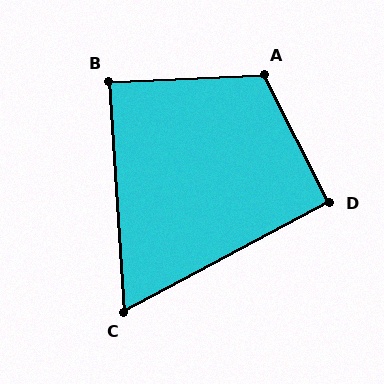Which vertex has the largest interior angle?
A, at approximately 114 degrees.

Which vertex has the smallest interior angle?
C, at approximately 66 degrees.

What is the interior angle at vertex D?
Approximately 91 degrees (approximately right).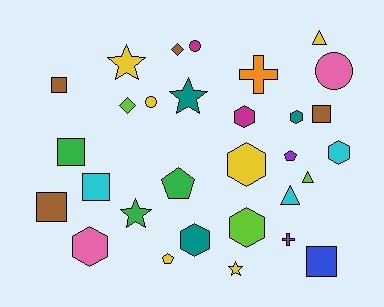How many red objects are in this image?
There are no red objects.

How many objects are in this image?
There are 30 objects.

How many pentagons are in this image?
There are 3 pentagons.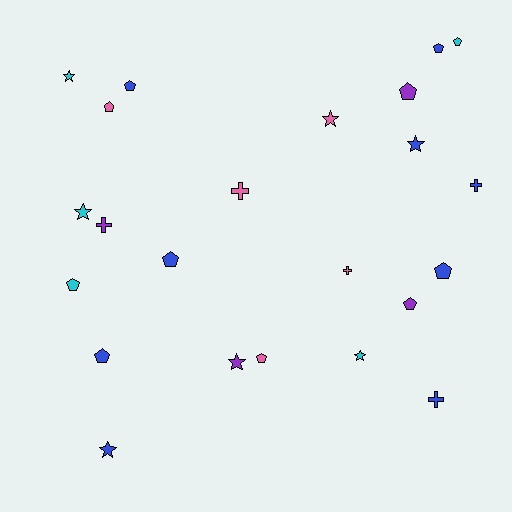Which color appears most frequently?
Blue, with 9 objects.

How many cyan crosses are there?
There are no cyan crosses.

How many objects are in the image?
There are 23 objects.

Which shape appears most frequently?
Pentagon, with 11 objects.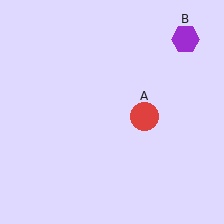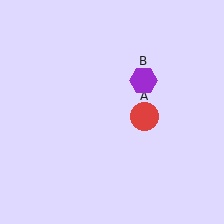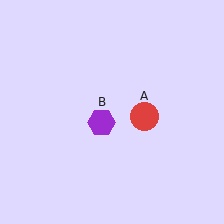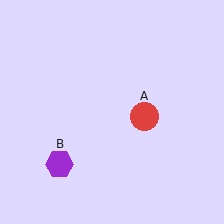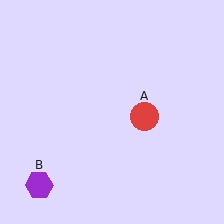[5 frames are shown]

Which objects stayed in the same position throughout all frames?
Red circle (object A) remained stationary.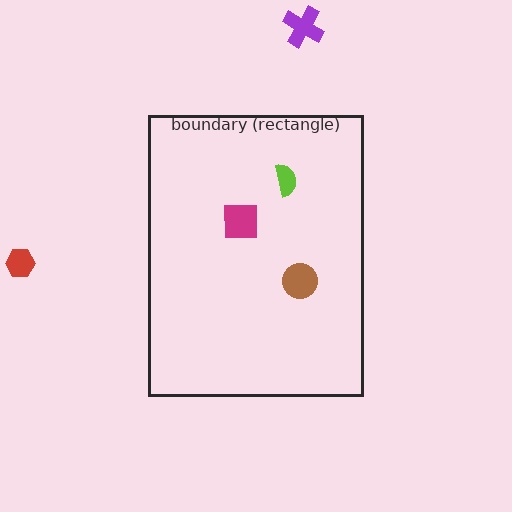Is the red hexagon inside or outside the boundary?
Outside.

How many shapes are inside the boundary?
3 inside, 2 outside.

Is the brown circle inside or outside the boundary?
Inside.